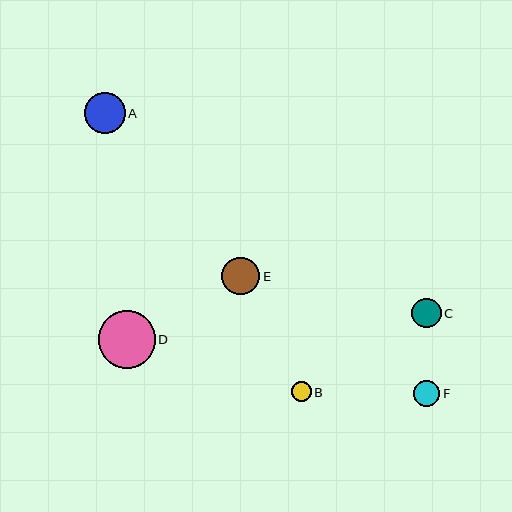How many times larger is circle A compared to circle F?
Circle A is approximately 1.6 times the size of circle F.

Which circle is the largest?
Circle D is the largest with a size of approximately 57 pixels.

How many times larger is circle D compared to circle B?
Circle D is approximately 2.9 times the size of circle B.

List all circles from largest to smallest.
From largest to smallest: D, A, E, C, F, B.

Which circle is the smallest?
Circle B is the smallest with a size of approximately 20 pixels.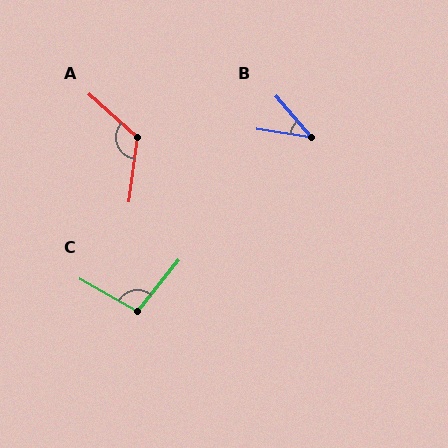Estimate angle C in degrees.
Approximately 100 degrees.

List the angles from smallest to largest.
B (40°), C (100°), A (125°).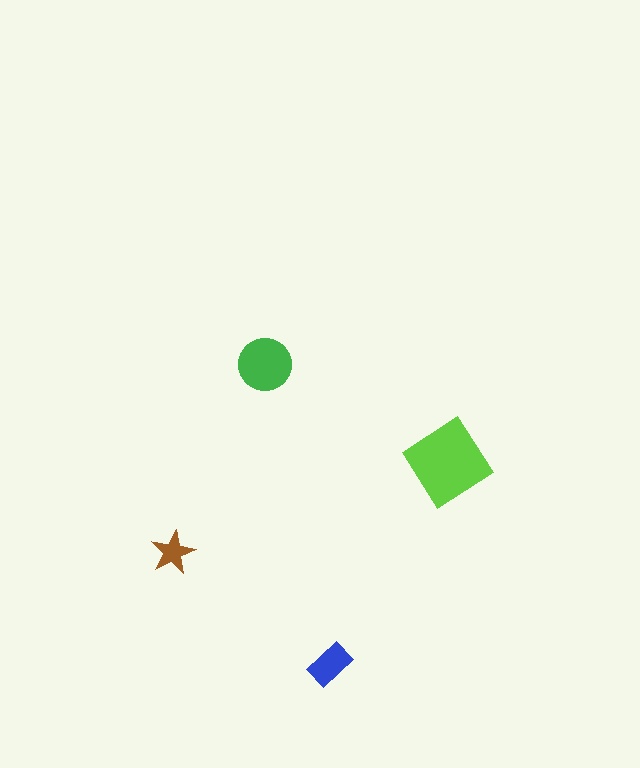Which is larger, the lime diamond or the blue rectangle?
The lime diamond.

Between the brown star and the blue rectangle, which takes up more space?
The blue rectangle.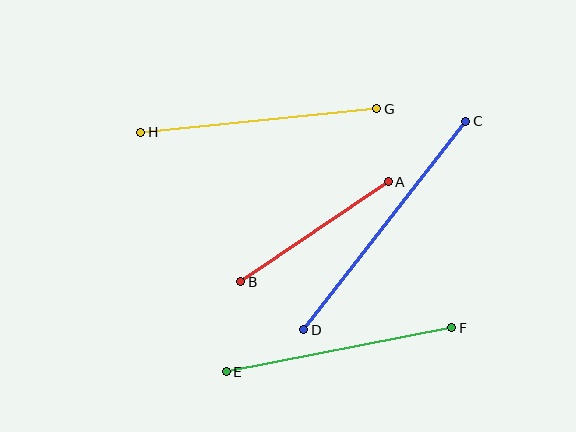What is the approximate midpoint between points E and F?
The midpoint is at approximately (339, 350) pixels.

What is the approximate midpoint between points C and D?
The midpoint is at approximately (385, 226) pixels.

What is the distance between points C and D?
The distance is approximately 264 pixels.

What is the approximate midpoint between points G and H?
The midpoint is at approximately (259, 121) pixels.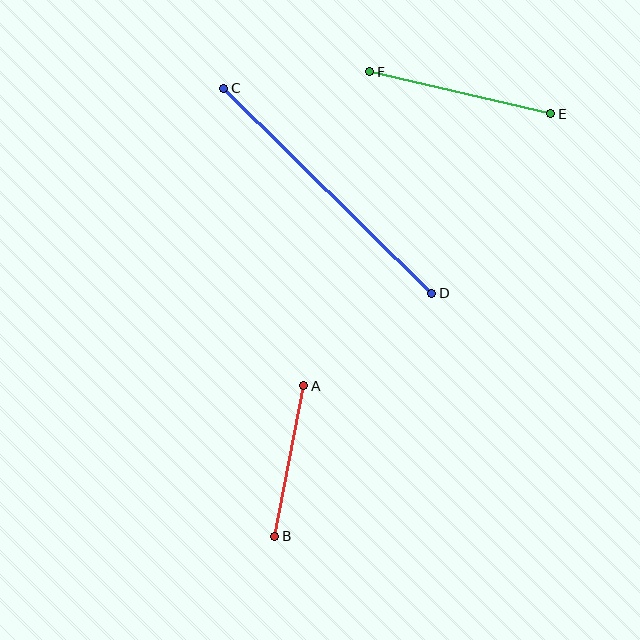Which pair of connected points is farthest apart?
Points C and D are farthest apart.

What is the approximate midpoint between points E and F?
The midpoint is at approximately (460, 93) pixels.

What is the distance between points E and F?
The distance is approximately 186 pixels.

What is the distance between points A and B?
The distance is approximately 153 pixels.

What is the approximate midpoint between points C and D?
The midpoint is at approximately (328, 191) pixels.